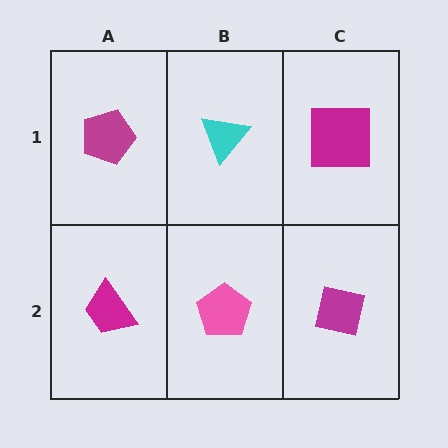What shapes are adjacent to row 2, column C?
A magenta square (row 1, column C), a pink pentagon (row 2, column B).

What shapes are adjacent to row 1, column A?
A magenta trapezoid (row 2, column A), a cyan triangle (row 1, column B).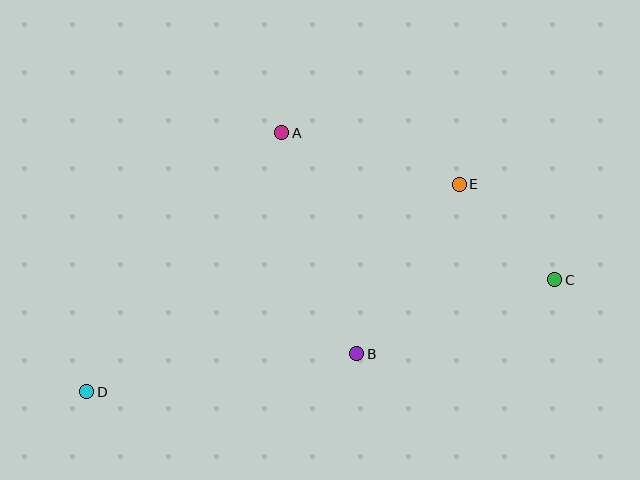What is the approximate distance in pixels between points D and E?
The distance between D and E is approximately 427 pixels.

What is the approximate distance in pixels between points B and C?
The distance between B and C is approximately 212 pixels.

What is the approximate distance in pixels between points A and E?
The distance between A and E is approximately 185 pixels.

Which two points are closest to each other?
Points C and E are closest to each other.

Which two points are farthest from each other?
Points C and D are farthest from each other.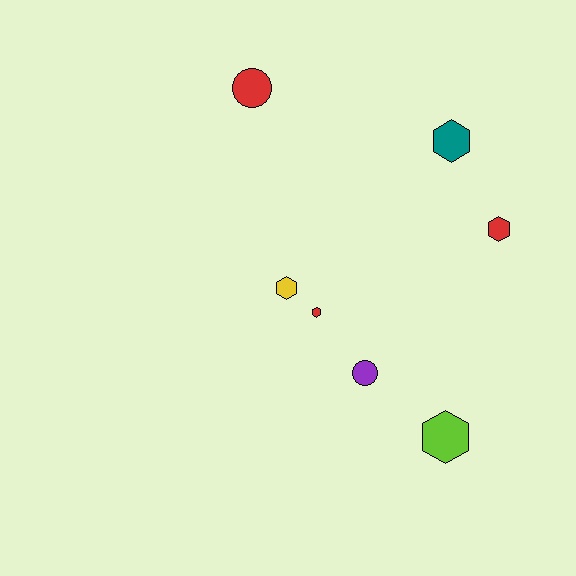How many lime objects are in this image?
There is 1 lime object.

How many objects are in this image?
There are 7 objects.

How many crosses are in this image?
There are no crosses.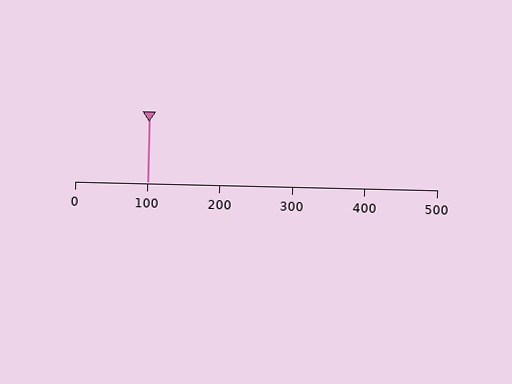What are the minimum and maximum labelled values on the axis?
The axis runs from 0 to 500.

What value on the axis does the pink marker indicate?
The marker indicates approximately 100.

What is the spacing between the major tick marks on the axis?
The major ticks are spaced 100 apart.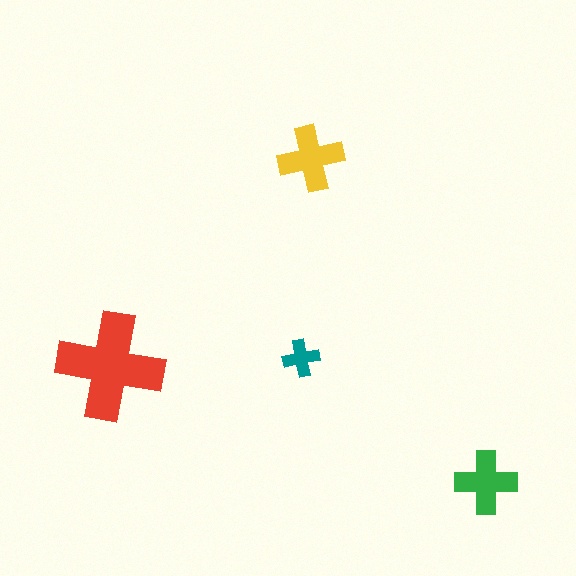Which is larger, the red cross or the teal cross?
The red one.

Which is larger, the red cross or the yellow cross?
The red one.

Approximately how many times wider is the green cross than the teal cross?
About 1.5 times wider.